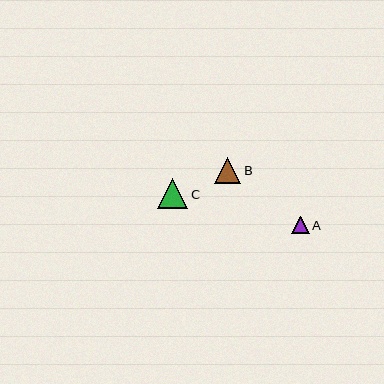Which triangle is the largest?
Triangle C is the largest with a size of approximately 30 pixels.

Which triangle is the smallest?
Triangle A is the smallest with a size of approximately 17 pixels.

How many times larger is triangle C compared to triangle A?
Triangle C is approximately 1.8 times the size of triangle A.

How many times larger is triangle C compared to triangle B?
Triangle C is approximately 1.1 times the size of triangle B.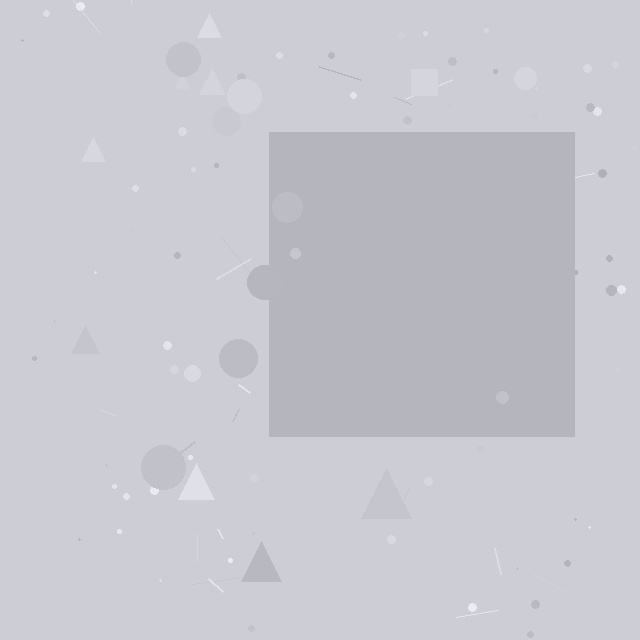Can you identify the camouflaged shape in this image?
The camouflaged shape is a square.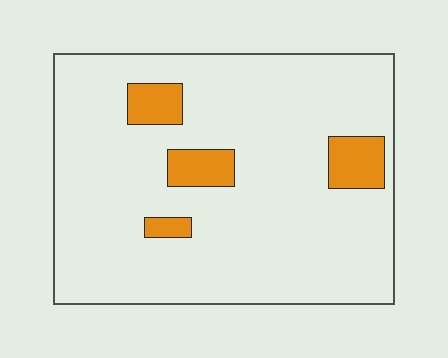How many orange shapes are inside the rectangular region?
4.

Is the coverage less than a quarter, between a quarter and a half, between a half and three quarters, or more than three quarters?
Less than a quarter.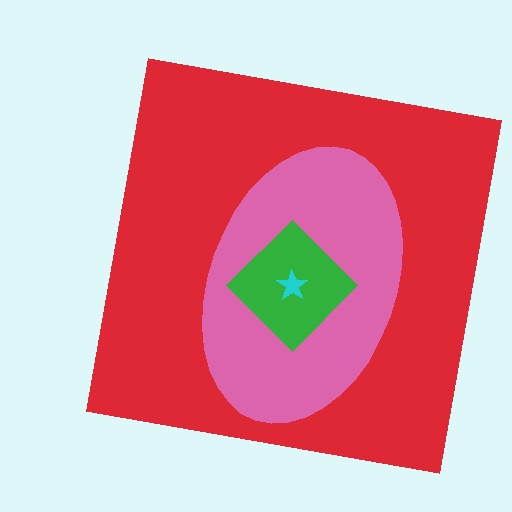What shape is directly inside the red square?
The pink ellipse.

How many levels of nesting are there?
4.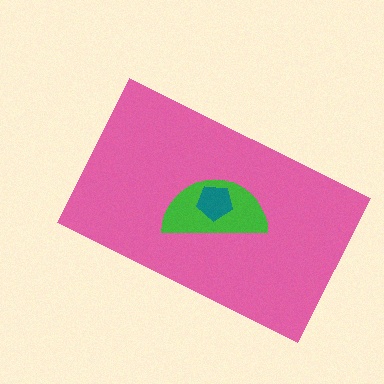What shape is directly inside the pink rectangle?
The green semicircle.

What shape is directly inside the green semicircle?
The teal pentagon.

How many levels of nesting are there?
3.